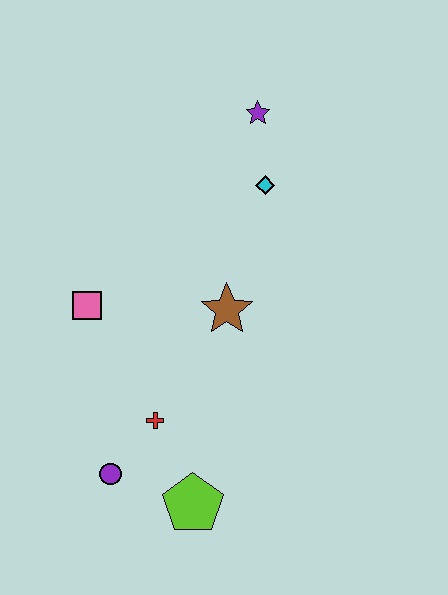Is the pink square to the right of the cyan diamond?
No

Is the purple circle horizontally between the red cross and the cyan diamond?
No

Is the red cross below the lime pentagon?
No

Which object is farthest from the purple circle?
The purple star is farthest from the purple circle.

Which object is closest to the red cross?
The purple circle is closest to the red cross.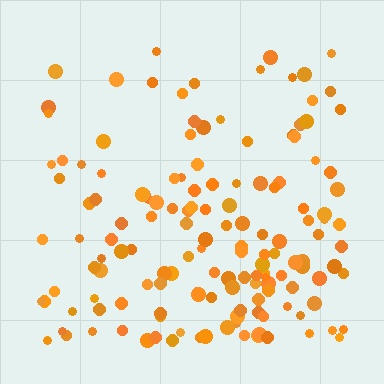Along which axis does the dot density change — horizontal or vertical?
Vertical.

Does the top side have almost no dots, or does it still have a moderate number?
Still a moderate number, just noticeably fewer than the bottom.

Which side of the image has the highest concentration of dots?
The bottom.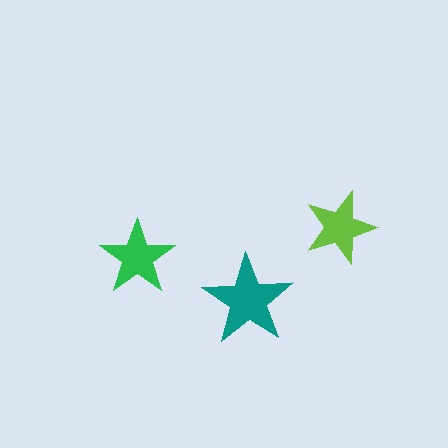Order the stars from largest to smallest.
the teal one, the green one, the lime one.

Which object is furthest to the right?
The lime star is rightmost.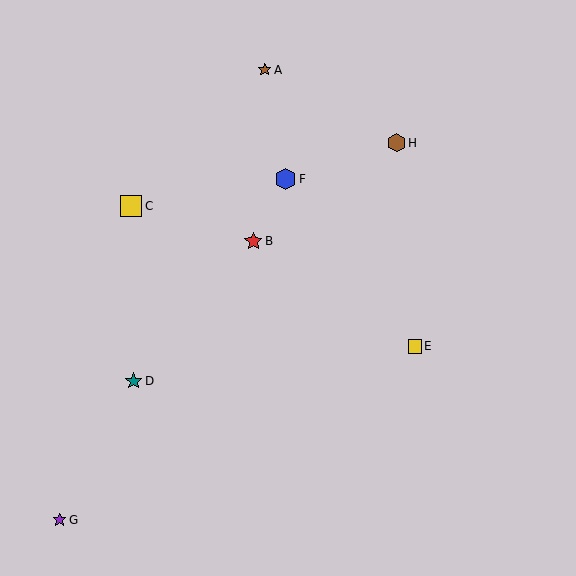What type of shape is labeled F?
Shape F is a blue hexagon.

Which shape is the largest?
The blue hexagon (labeled F) is the largest.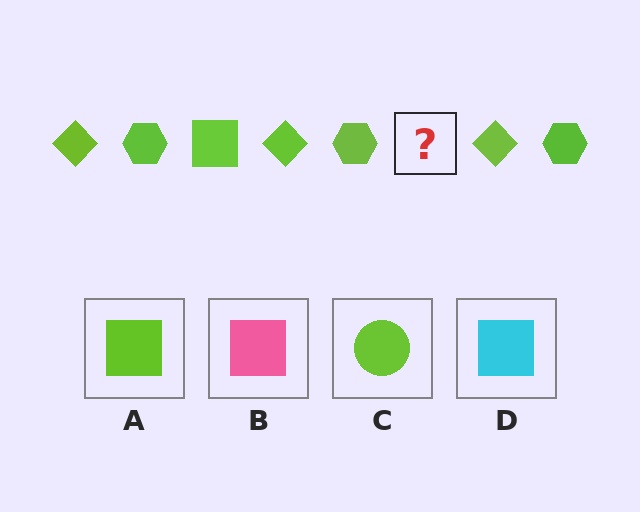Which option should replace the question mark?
Option A.